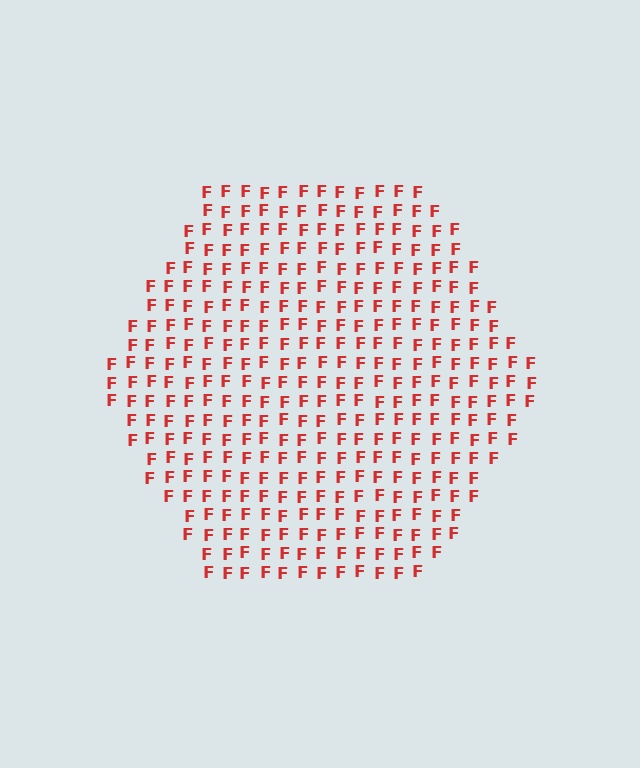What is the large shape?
The large shape is a hexagon.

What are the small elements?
The small elements are letter F's.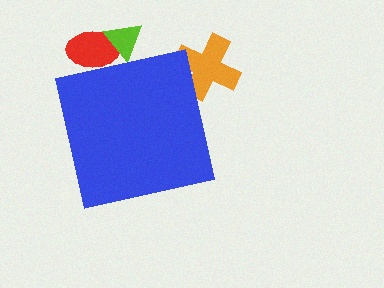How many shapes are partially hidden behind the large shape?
3 shapes are partially hidden.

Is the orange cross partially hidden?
Yes, the orange cross is partially hidden behind the blue square.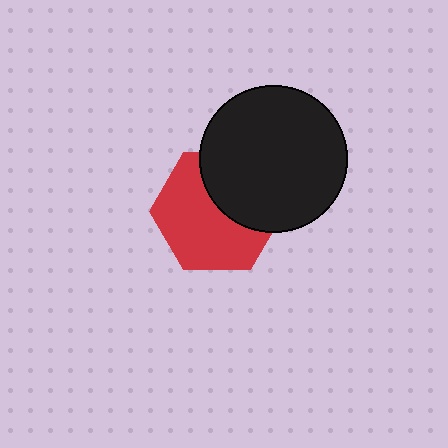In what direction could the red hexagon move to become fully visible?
The red hexagon could move toward the lower-left. That would shift it out from behind the black circle entirely.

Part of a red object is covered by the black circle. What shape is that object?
It is a hexagon.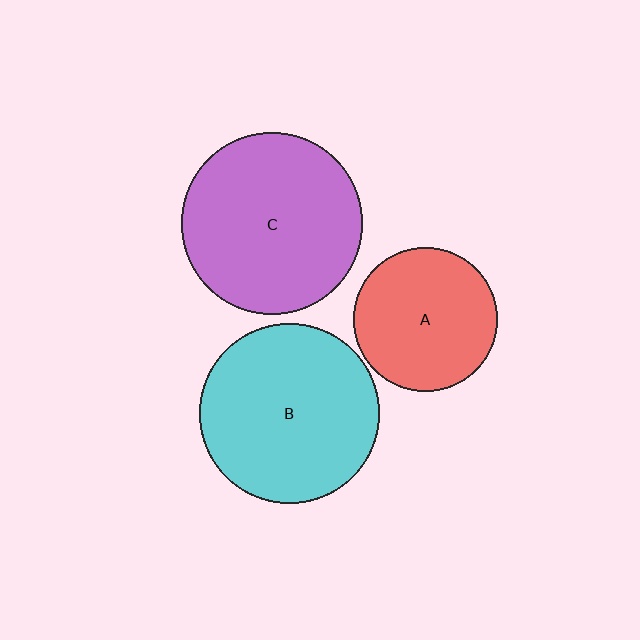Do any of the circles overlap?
No, none of the circles overlap.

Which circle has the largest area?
Circle C (purple).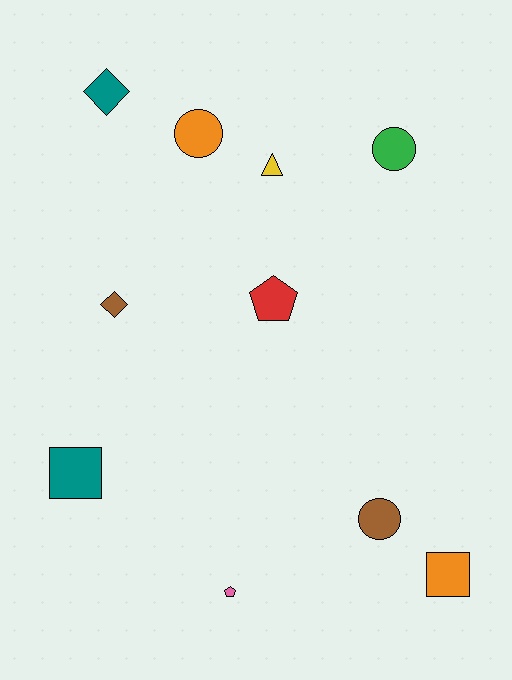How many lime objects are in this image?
There are no lime objects.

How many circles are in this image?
There are 3 circles.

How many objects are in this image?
There are 10 objects.